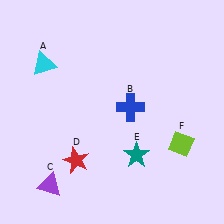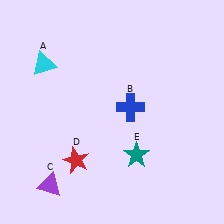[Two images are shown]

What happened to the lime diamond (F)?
The lime diamond (F) was removed in Image 2. It was in the bottom-right area of Image 1.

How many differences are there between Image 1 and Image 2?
There is 1 difference between the two images.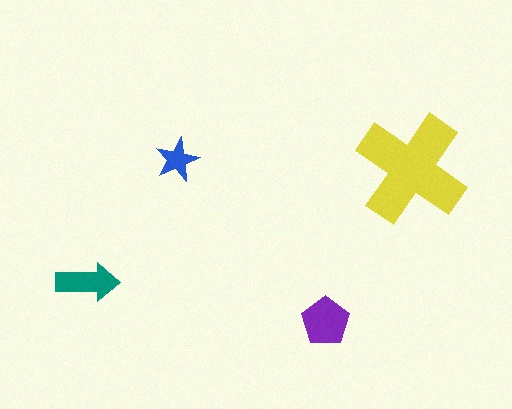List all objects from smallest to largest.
The blue star, the teal arrow, the purple pentagon, the yellow cross.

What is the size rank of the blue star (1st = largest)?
4th.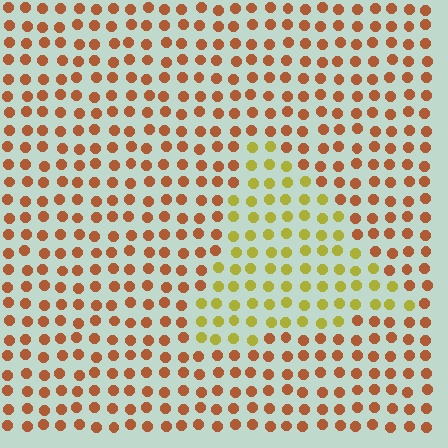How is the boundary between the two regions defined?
The boundary is defined purely by a slight shift in hue (about 44 degrees). Spacing, size, and orientation are identical on both sides.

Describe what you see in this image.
The image is filled with small brown elements in a uniform arrangement. A triangle-shaped region is visible where the elements are tinted to a slightly different hue, forming a subtle color boundary.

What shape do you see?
I see a triangle.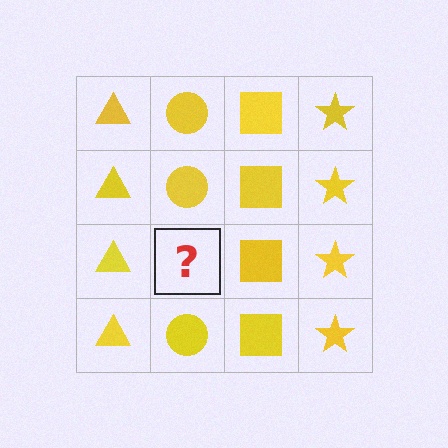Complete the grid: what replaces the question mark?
The question mark should be replaced with a yellow circle.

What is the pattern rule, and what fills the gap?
The rule is that each column has a consistent shape. The gap should be filled with a yellow circle.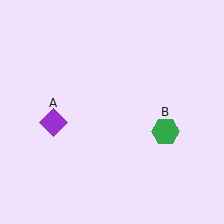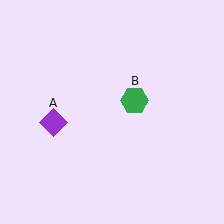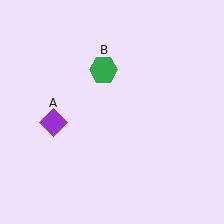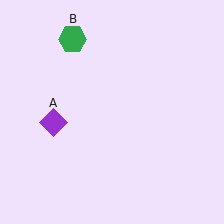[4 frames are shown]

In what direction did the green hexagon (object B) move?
The green hexagon (object B) moved up and to the left.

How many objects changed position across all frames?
1 object changed position: green hexagon (object B).